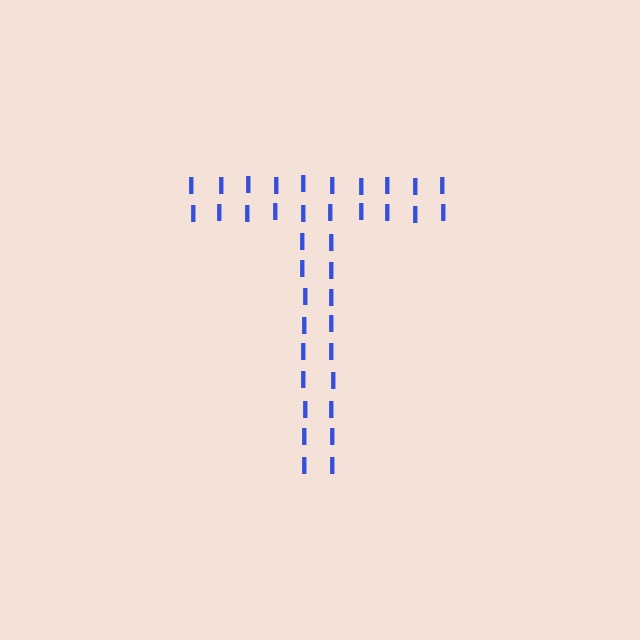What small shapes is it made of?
It is made of small letter I's.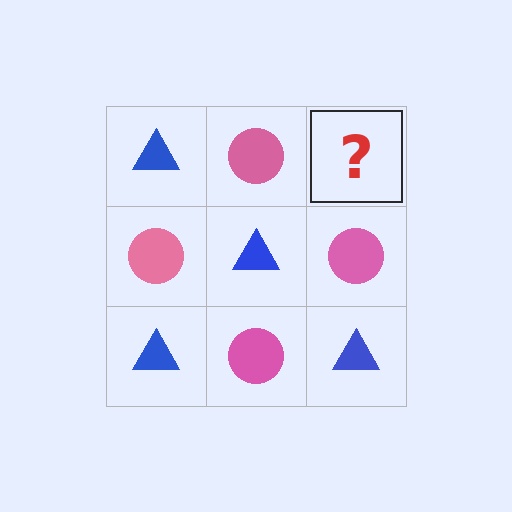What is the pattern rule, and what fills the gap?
The rule is that it alternates blue triangle and pink circle in a checkerboard pattern. The gap should be filled with a blue triangle.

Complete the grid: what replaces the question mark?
The question mark should be replaced with a blue triangle.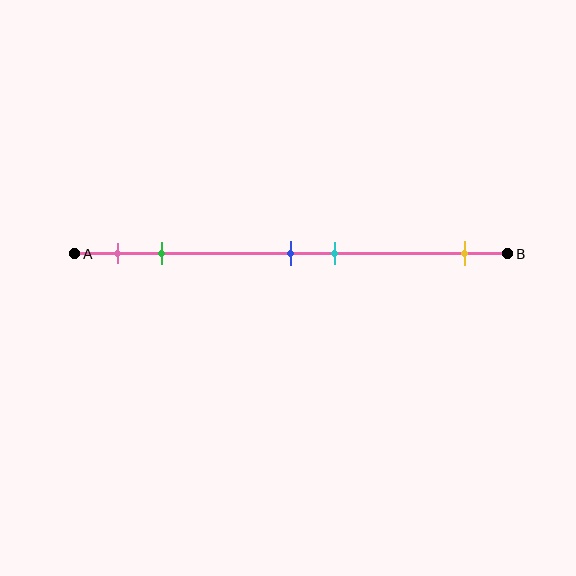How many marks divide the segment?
There are 5 marks dividing the segment.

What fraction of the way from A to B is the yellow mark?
The yellow mark is approximately 90% (0.9) of the way from A to B.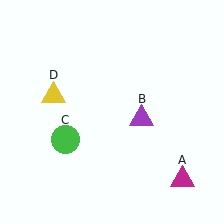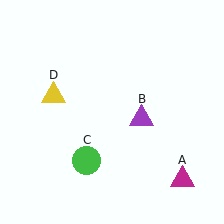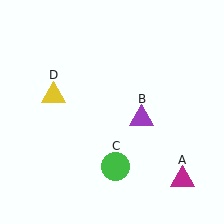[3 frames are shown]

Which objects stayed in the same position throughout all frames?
Magenta triangle (object A) and purple triangle (object B) and yellow triangle (object D) remained stationary.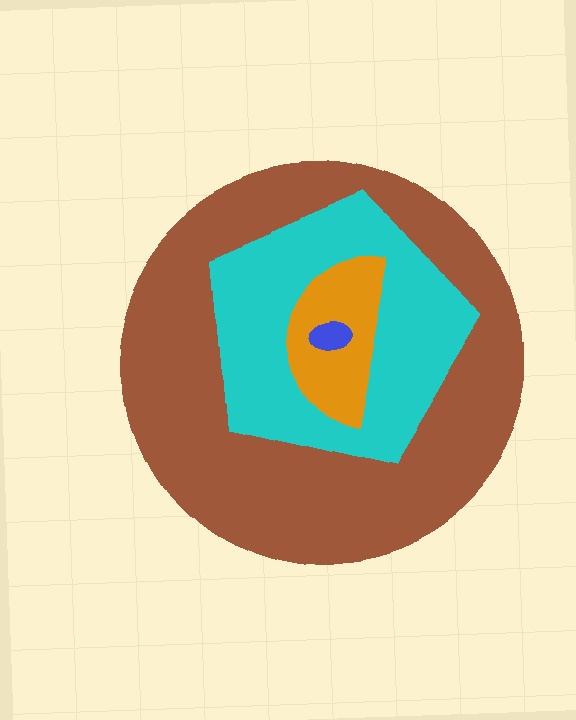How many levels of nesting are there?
4.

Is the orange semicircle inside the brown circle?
Yes.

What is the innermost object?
The blue ellipse.